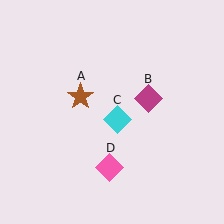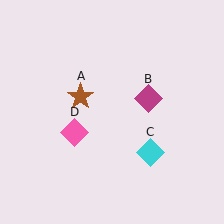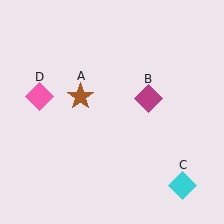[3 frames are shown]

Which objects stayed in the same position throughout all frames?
Brown star (object A) and magenta diamond (object B) remained stationary.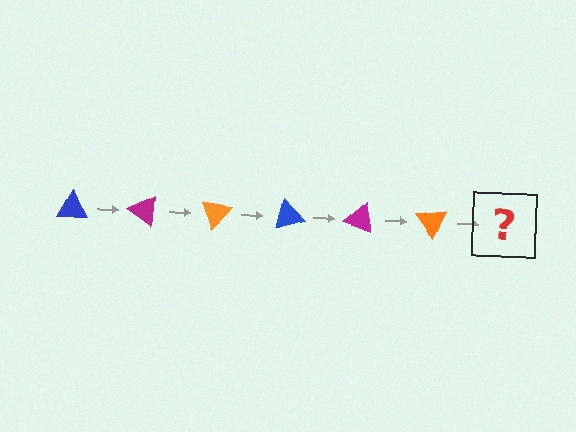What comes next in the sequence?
The next element should be a blue triangle, rotated 210 degrees from the start.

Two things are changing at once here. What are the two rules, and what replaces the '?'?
The two rules are that it rotates 35 degrees each step and the color cycles through blue, magenta, and orange. The '?' should be a blue triangle, rotated 210 degrees from the start.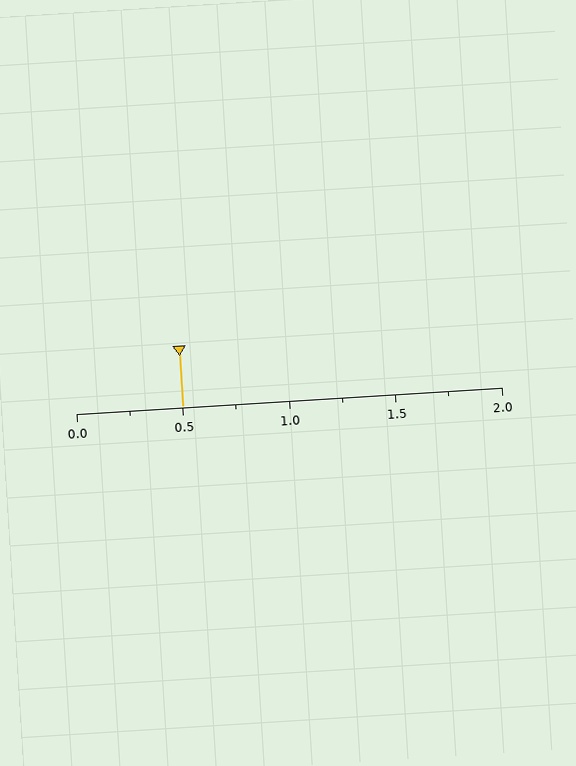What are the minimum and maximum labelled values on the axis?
The axis runs from 0.0 to 2.0.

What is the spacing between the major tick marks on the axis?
The major ticks are spaced 0.5 apart.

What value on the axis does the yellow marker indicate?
The marker indicates approximately 0.5.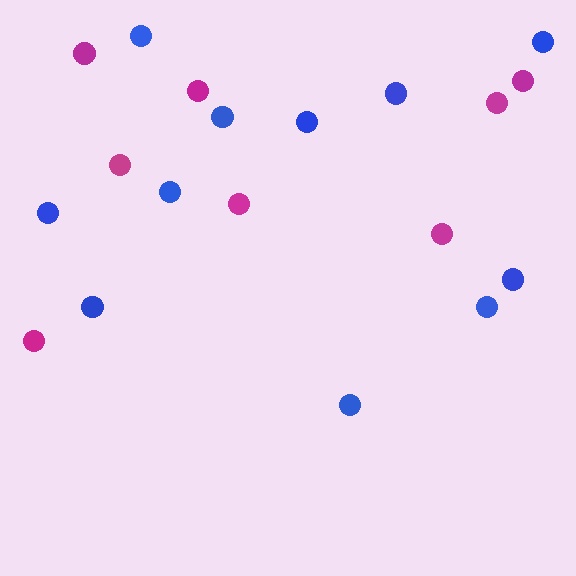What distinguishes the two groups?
There are 2 groups: one group of blue circles (11) and one group of magenta circles (8).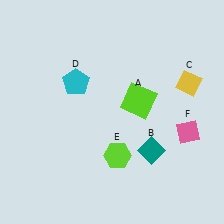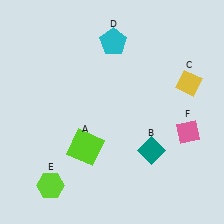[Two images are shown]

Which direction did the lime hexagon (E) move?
The lime hexagon (E) moved left.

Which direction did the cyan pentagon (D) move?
The cyan pentagon (D) moved up.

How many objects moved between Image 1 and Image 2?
3 objects moved between the two images.